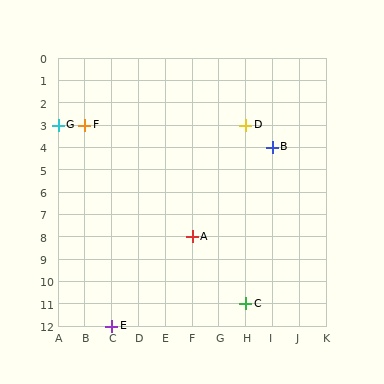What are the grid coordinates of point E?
Point E is at grid coordinates (C, 12).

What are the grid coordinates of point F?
Point F is at grid coordinates (B, 3).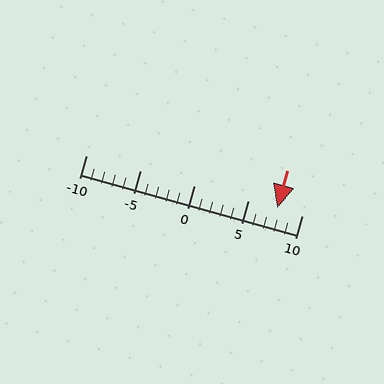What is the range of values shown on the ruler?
The ruler shows values from -10 to 10.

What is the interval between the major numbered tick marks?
The major tick marks are spaced 5 units apart.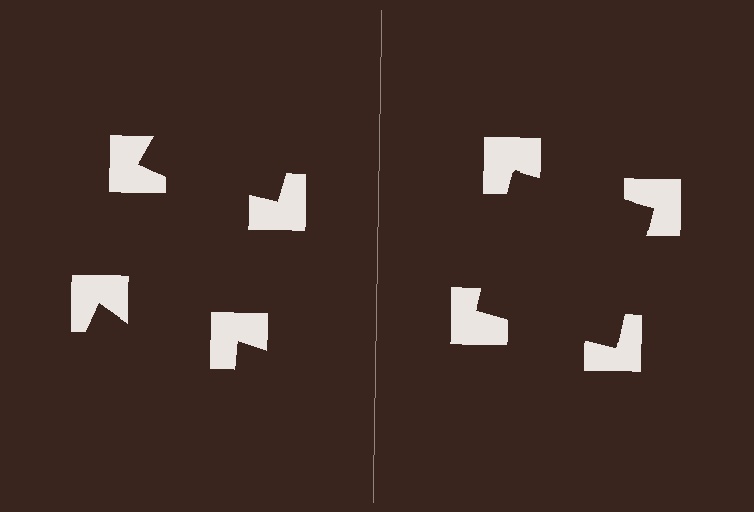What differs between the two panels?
The notched squares are positioned identically on both sides; only the wedge orientations differ. On the right they align to a square; on the left they are misaligned.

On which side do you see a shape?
An illusory square appears on the right side. On the left side the wedge cuts are rotated, so no coherent shape forms.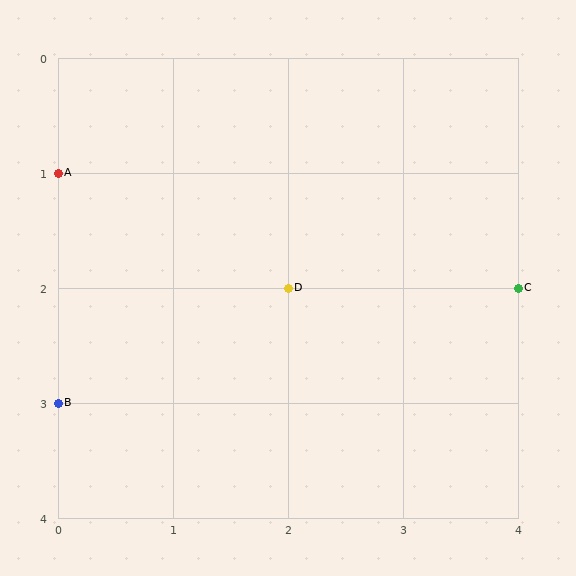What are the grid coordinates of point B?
Point B is at grid coordinates (0, 3).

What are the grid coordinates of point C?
Point C is at grid coordinates (4, 2).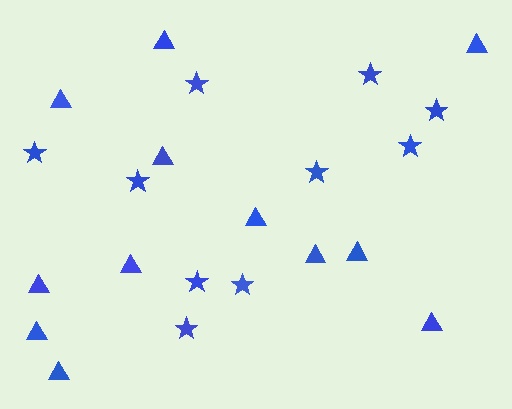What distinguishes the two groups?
There are 2 groups: one group of triangles (12) and one group of stars (10).